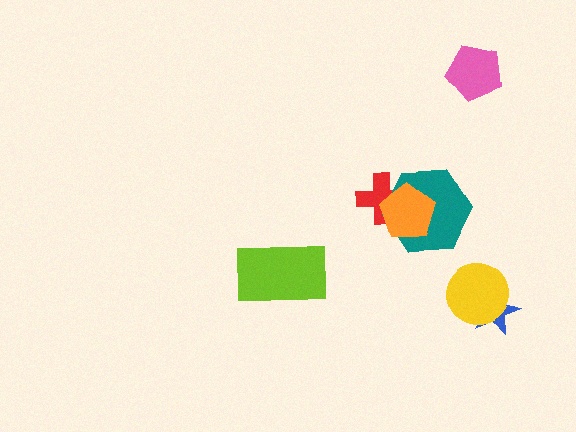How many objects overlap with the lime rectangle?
0 objects overlap with the lime rectangle.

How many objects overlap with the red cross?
2 objects overlap with the red cross.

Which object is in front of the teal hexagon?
The orange pentagon is in front of the teal hexagon.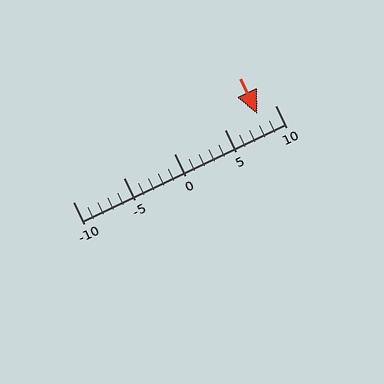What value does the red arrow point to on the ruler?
The red arrow points to approximately 8.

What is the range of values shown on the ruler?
The ruler shows values from -10 to 10.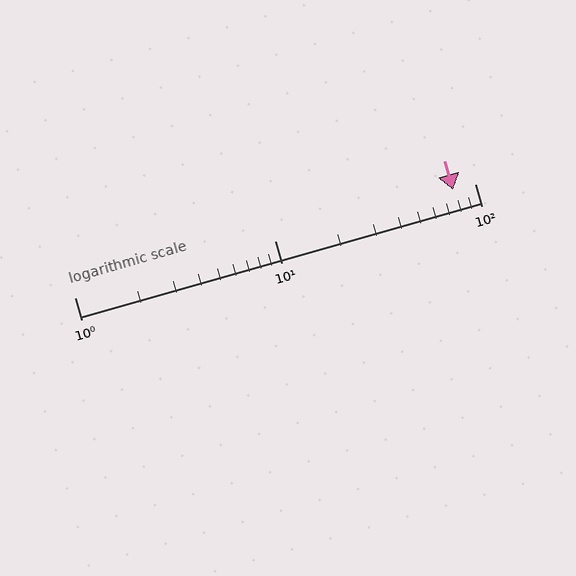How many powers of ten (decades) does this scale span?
The scale spans 2 decades, from 1 to 100.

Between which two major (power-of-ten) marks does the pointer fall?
The pointer is between 10 and 100.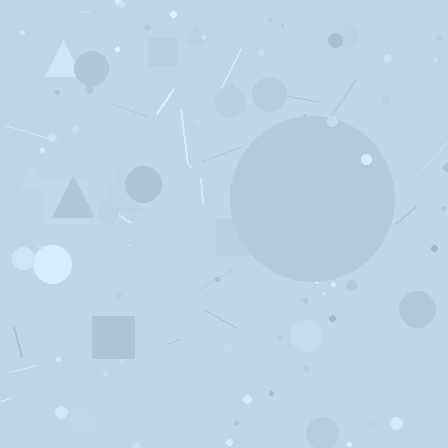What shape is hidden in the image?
A circle is hidden in the image.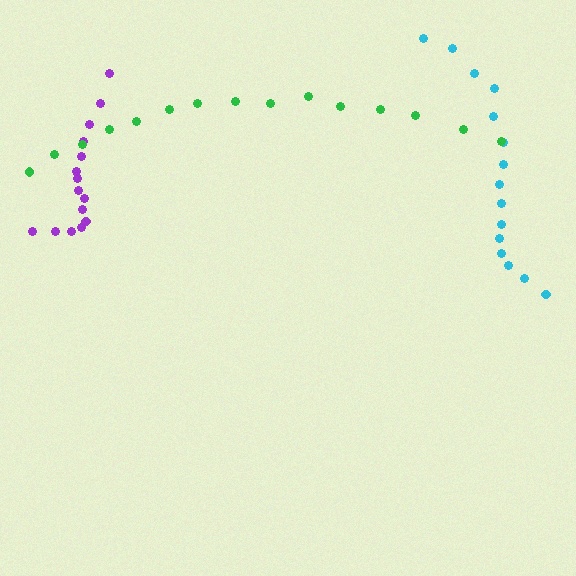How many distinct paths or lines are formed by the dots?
There are 3 distinct paths.